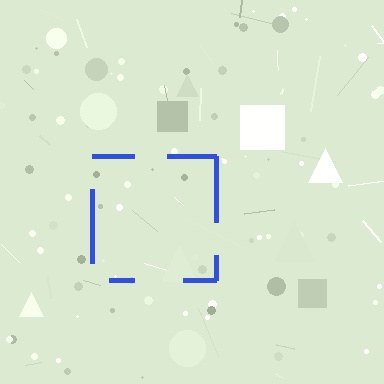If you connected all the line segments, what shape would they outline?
They would outline a square.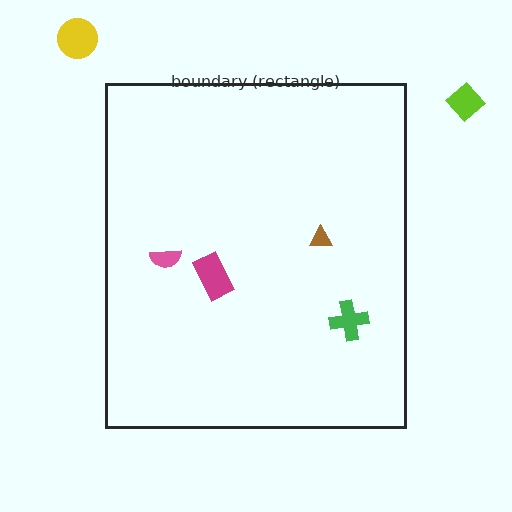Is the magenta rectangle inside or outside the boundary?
Inside.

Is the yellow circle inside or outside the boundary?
Outside.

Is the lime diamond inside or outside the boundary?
Outside.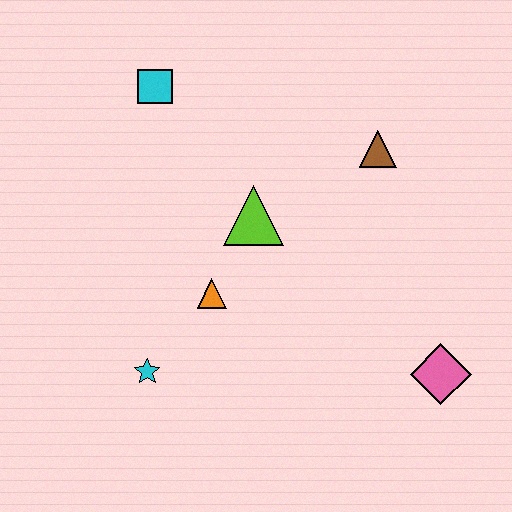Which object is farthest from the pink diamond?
The cyan square is farthest from the pink diamond.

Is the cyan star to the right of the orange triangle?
No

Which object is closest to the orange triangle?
The lime triangle is closest to the orange triangle.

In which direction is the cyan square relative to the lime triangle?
The cyan square is above the lime triangle.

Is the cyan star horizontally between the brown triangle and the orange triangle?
No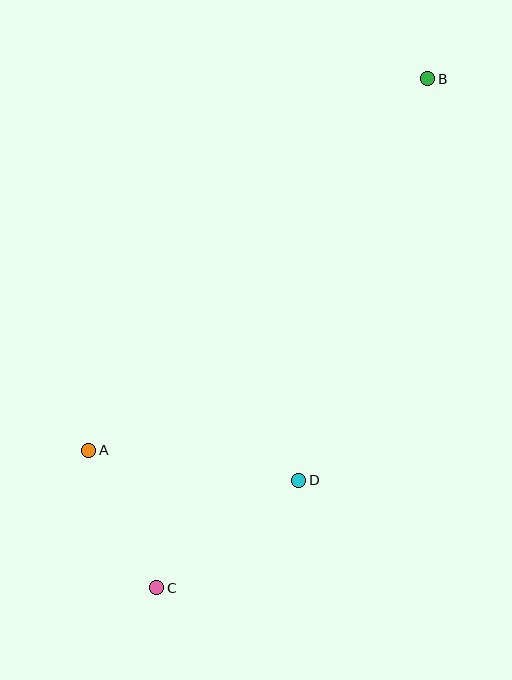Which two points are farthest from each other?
Points B and C are farthest from each other.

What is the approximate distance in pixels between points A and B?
The distance between A and B is approximately 503 pixels.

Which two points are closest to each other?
Points A and C are closest to each other.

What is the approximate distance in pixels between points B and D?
The distance between B and D is approximately 422 pixels.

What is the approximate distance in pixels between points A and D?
The distance between A and D is approximately 212 pixels.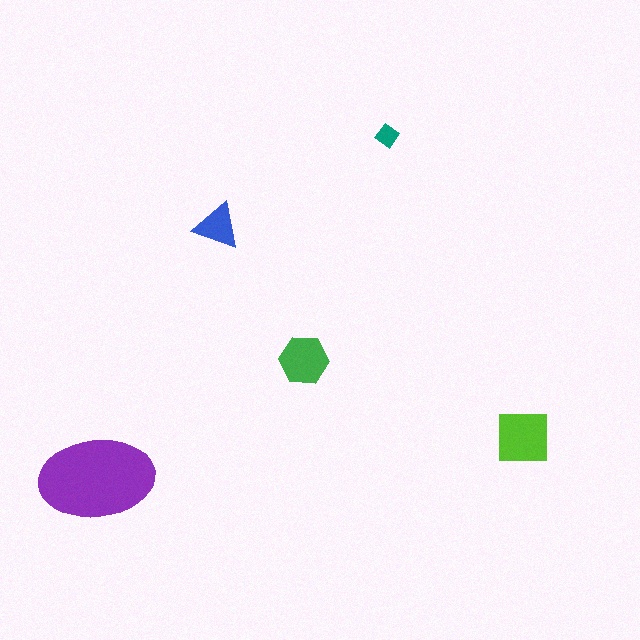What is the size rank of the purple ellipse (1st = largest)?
1st.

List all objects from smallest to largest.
The teal diamond, the blue triangle, the green hexagon, the lime square, the purple ellipse.